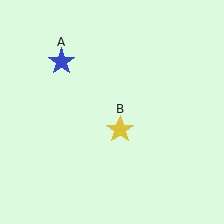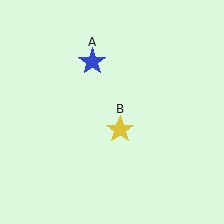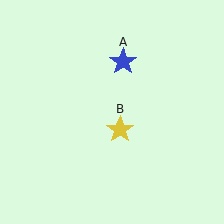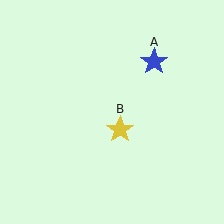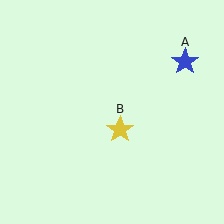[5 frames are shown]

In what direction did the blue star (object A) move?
The blue star (object A) moved right.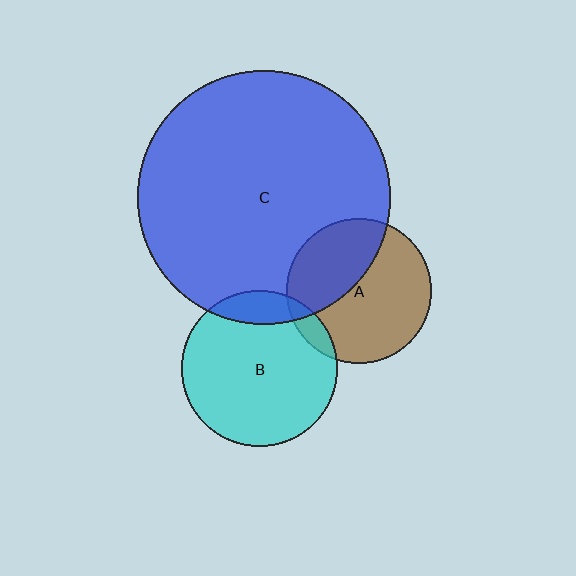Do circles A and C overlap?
Yes.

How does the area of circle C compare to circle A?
Approximately 3.0 times.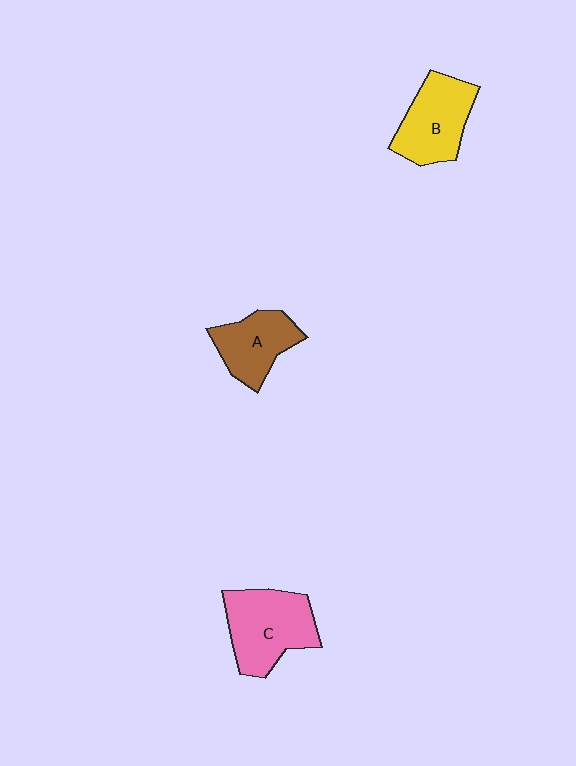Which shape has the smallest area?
Shape A (brown).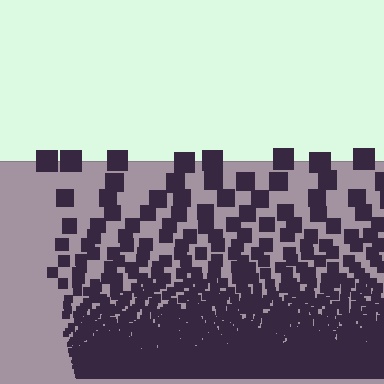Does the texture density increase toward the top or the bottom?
Density increases toward the bottom.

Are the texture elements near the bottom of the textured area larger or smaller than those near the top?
Smaller. The gradient is inverted — elements near the bottom are smaller and denser.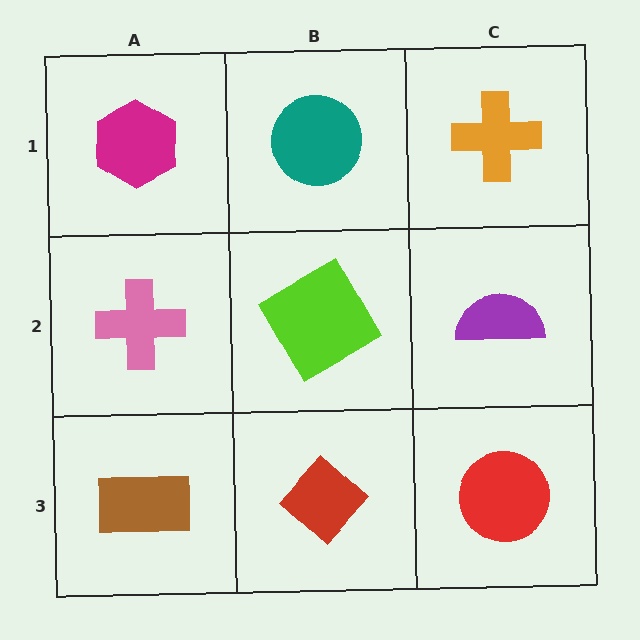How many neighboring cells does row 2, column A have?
3.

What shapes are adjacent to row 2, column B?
A teal circle (row 1, column B), a red diamond (row 3, column B), a pink cross (row 2, column A), a purple semicircle (row 2, column C).